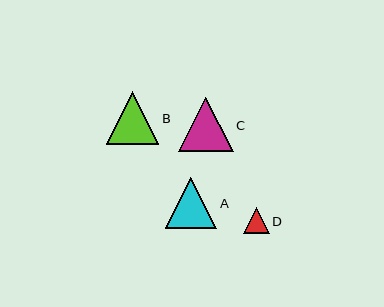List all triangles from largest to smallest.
From largest to smallest: C, B, A, D.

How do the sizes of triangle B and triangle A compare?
Triangle B and triangle A are approximately the same size.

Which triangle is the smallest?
Triangle D is the smallest with a size of approximately 25 pixels.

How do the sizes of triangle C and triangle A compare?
Triangle C and triangle A are approximately the same size.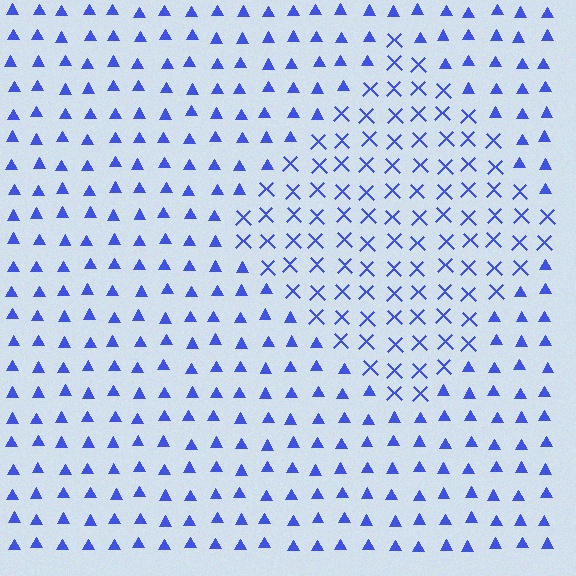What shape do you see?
I see a diamond.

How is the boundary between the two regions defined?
The boundary is defined by a change in element shape: X marks inside vs. triangles outside. All elements share the same color and spacing.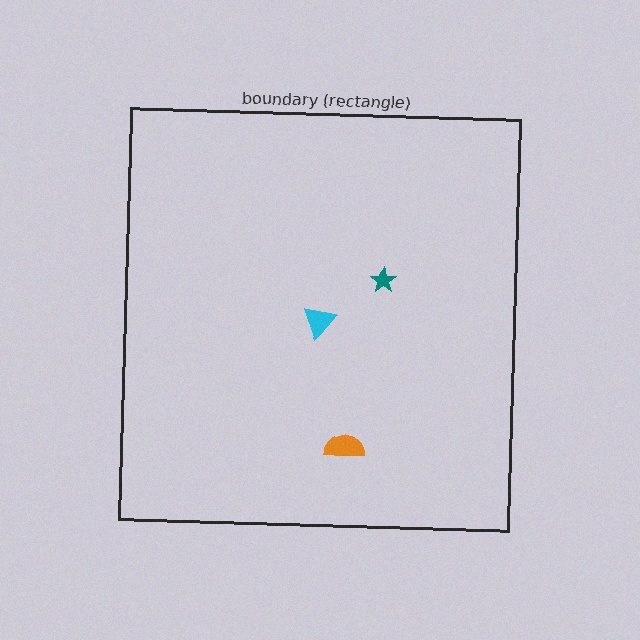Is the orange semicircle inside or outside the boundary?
Inside.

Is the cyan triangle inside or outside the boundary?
Inside.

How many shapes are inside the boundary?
3 inside, 0 outside.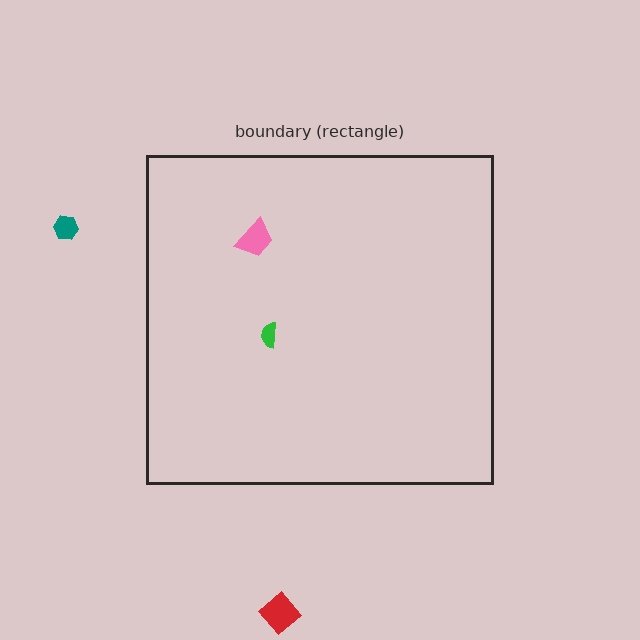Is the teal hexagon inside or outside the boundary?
Outside.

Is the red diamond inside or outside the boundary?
Outside.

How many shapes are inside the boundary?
2 inside, 2 outside.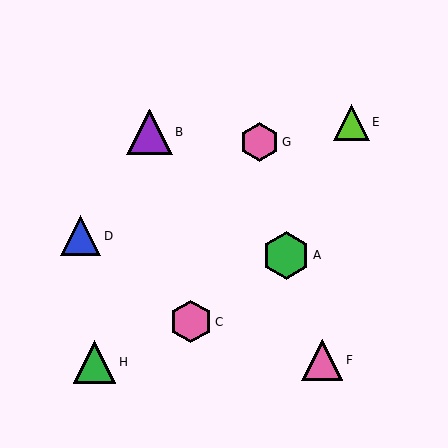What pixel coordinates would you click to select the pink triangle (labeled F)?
Click at (322, 360) to select the pink triangle F.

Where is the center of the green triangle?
The center of the green triangle is at (94, 362).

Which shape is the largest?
The green hexagon (labeled A) is the largest.